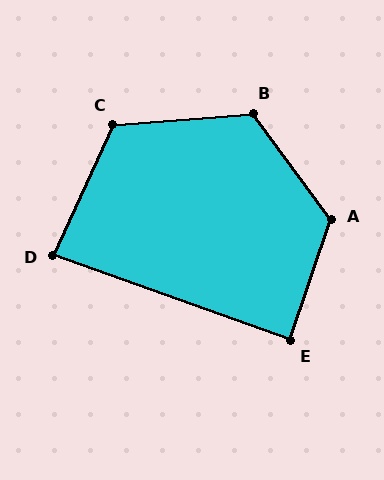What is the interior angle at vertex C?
Approximately 119 degrees (obtuse).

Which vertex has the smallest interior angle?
D, at approximately 85 degrees.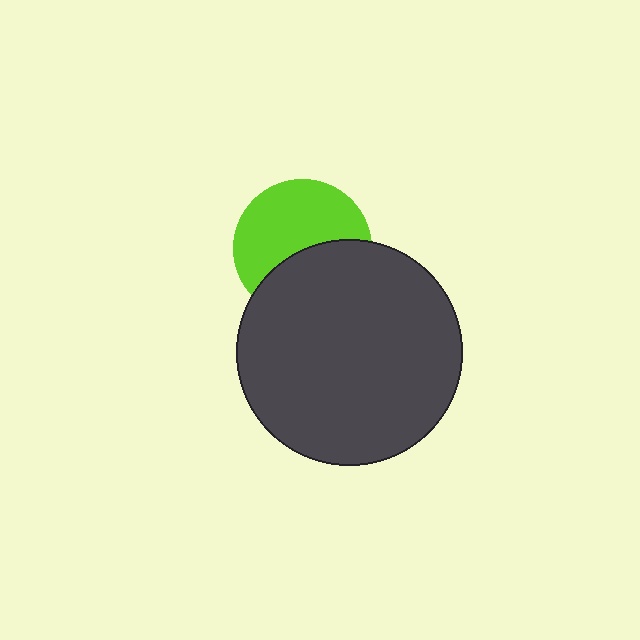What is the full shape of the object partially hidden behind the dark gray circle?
The partially hidden object is a lime circle.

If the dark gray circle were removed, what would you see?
You would see the complete lime circle.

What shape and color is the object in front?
The object in front is a dark gray circle.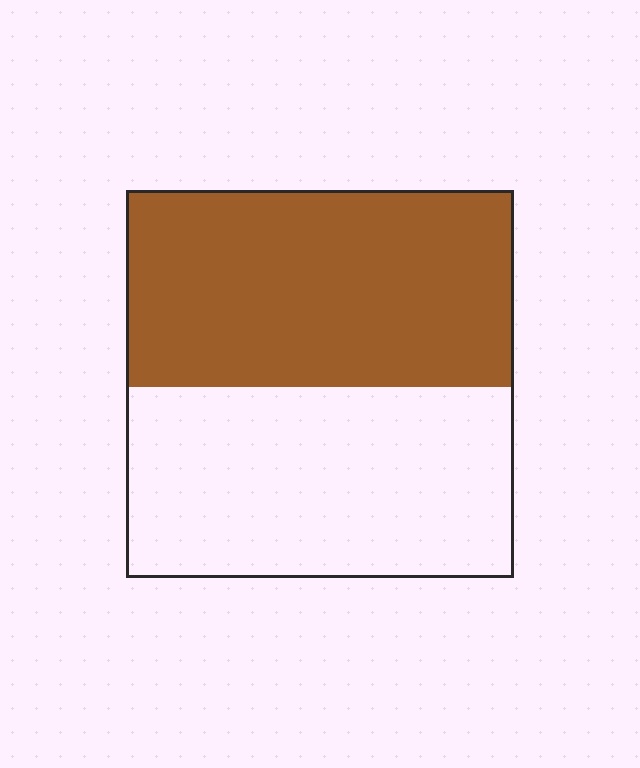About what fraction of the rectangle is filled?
About one half (1/2).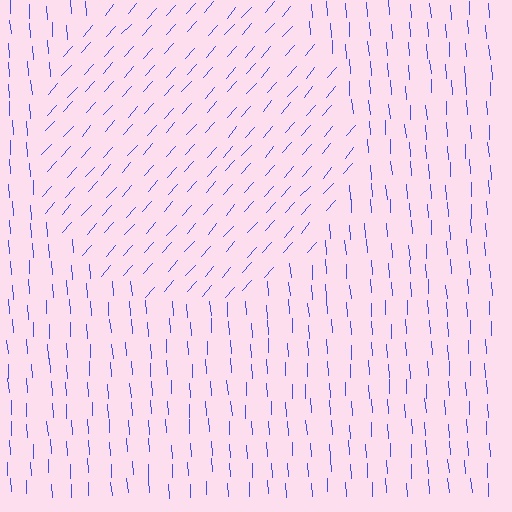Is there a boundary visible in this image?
Yes, there is a texture boundary formed by a change in line orientation.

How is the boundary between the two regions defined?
The boundary is defined purely by a change in line orientation (approximately 45 degrees difference). All lines are the same color and thickness.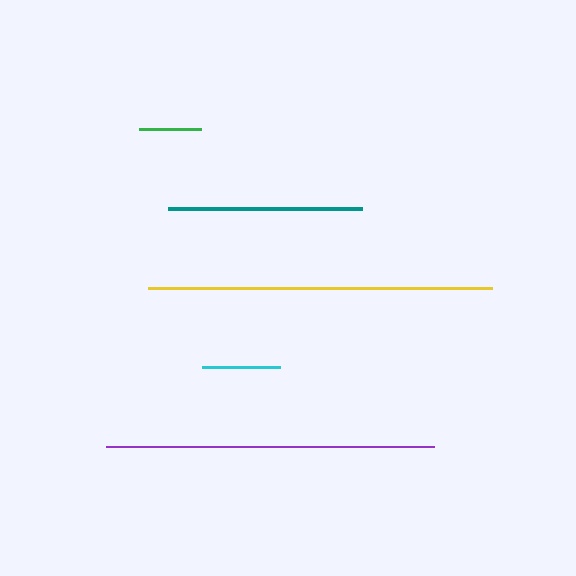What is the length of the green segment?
The green segment is approximately 62 pixels long.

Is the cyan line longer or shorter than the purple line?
The purple line is longer than the cyan line.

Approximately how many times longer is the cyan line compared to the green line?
The cyan line is approximately 1.3 times the length of the green line.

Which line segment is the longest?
The yellow line is the longest at approximately 344 pixels.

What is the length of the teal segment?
The teal segment is approximately 194 pixels long.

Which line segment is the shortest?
The green line is the shortest at approximately 62 pixels.